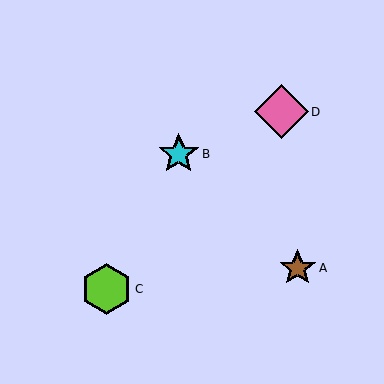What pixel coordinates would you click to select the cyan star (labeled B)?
Click at (179, 154) to select the cyan star B.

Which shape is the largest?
The pink diamond (labeled D) is the largest.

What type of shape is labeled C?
Shape C is a lime hexagon.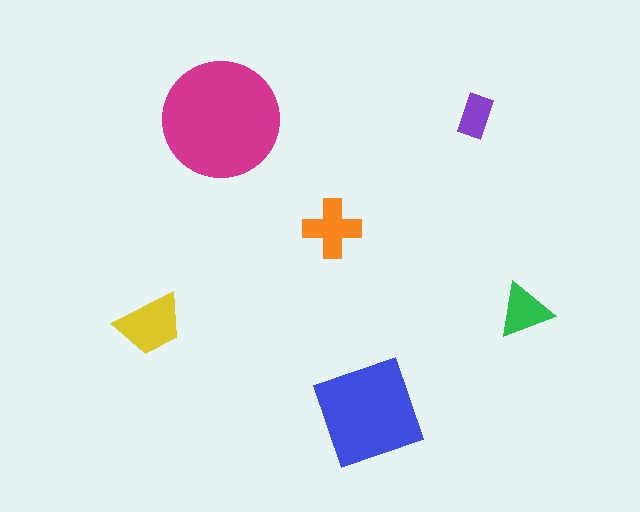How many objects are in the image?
There are 6 objects in the image.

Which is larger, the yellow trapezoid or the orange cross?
The yellow trapezoid.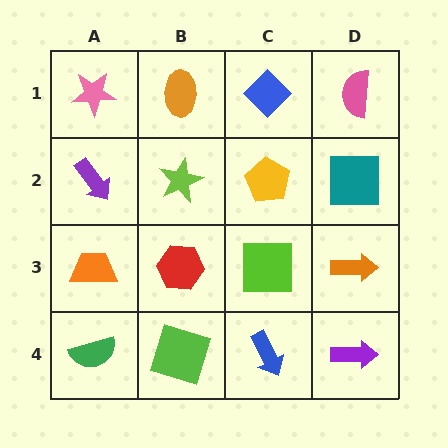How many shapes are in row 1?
4 shapes.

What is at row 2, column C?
A yellow pentagon.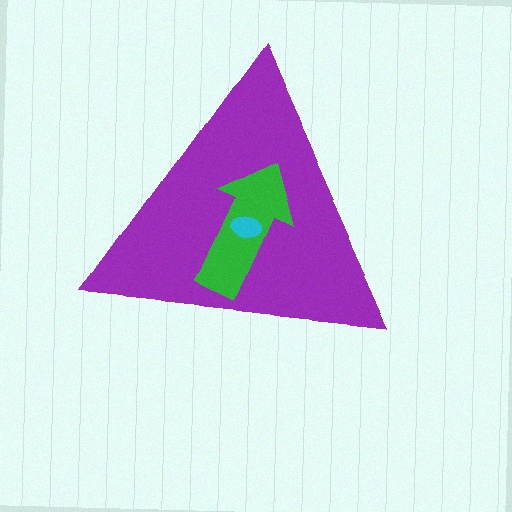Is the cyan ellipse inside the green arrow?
Yes.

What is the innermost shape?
The cyan ellipse.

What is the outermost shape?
The purple triangle.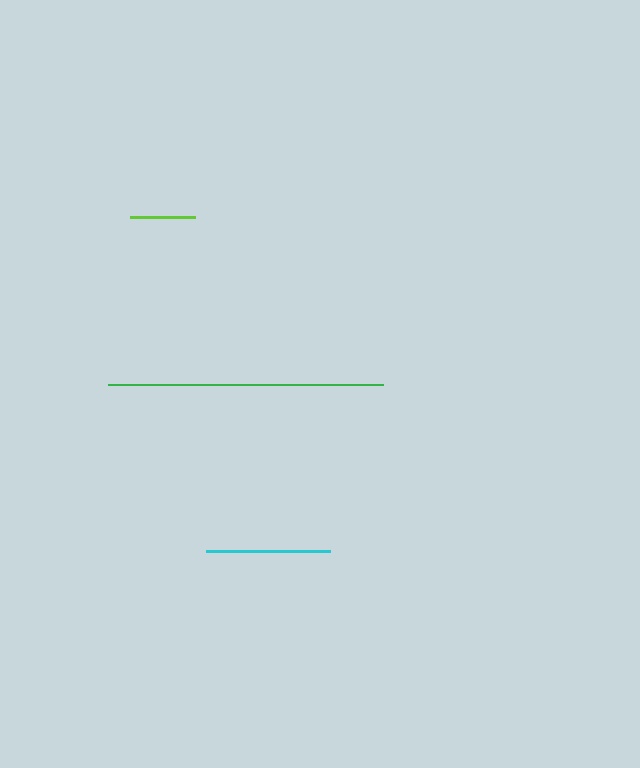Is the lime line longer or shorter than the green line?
The green line is longer than the lime line.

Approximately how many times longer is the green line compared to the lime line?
The green line is approximately 4.2 times the length of the lime line.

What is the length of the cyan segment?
The cyan segment is approximately 125 pixels long.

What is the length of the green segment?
The green segment is approximately 275 pixels long.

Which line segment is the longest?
The green line is the longest at approximately 275 pixels.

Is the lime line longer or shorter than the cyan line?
The cyan line is longer than the lime line.